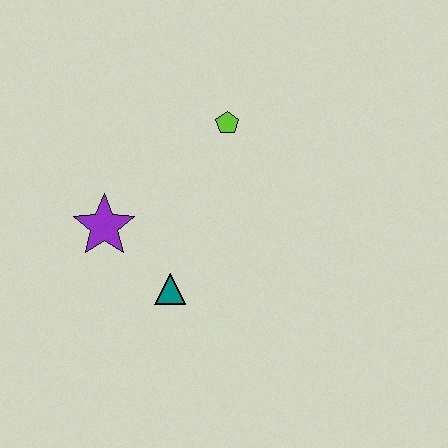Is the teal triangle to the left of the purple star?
No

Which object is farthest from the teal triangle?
The lime pentagon is farthest from the teal triangle.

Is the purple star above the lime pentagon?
No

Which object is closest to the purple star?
The teal triangle is closest to the purple star.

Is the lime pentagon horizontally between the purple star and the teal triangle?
No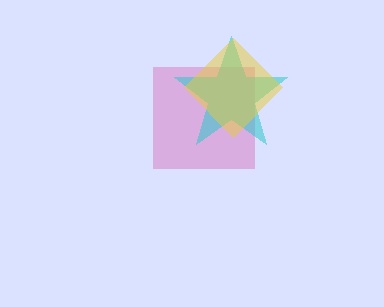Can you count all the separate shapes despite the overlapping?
Yes, there are 3 separate shapes.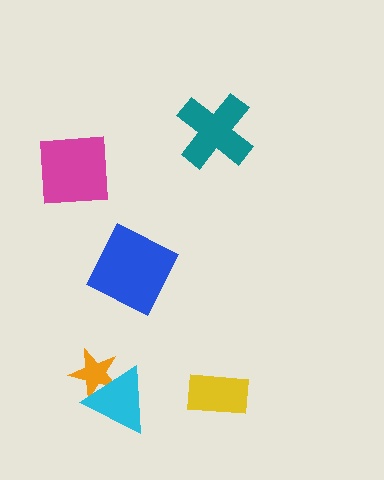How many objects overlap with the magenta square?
0 objects overlap with the magenta square.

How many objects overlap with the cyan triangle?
1 object overlaps with the cyan triangle.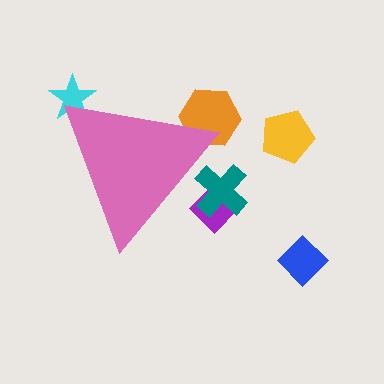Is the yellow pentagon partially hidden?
No, the yellow pentagon is fully visible.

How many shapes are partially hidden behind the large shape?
4 shapes are partially hidden.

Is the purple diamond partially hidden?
Yes, the purple diamond is partially hidden behind the pink triangle.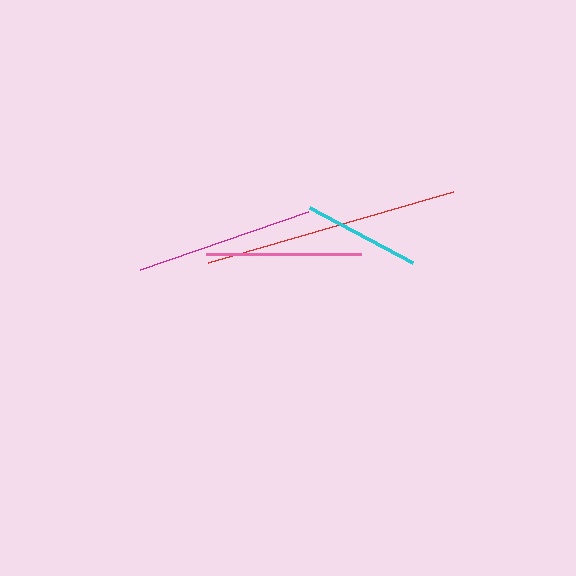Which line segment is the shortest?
The cyan line is the shortest at approximately 117 pixels.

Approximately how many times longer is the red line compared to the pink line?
The red line is approximately 1.6 times the length of the pink line.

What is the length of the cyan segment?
The cyan segment is approximately 117 pixels long.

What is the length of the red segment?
The red segment is approximately 255 pixels long.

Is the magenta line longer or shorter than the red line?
The red line is longer than the magenta line.